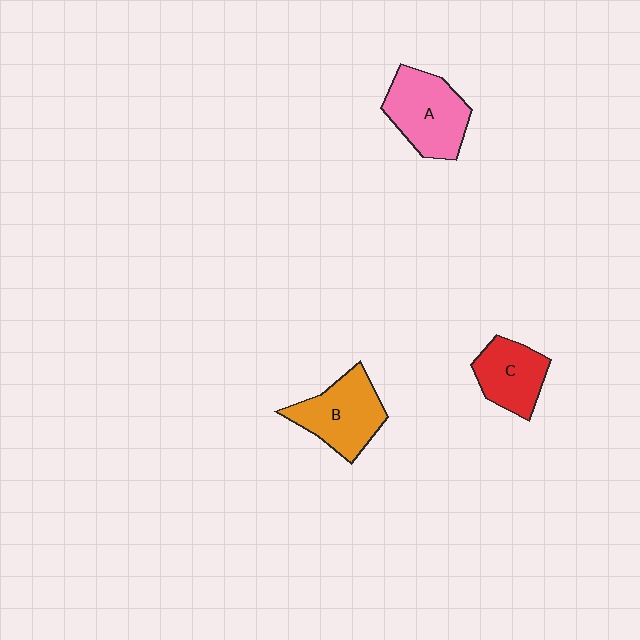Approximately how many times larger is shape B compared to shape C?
Approximately 1.3 times.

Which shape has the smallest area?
Shape C (red).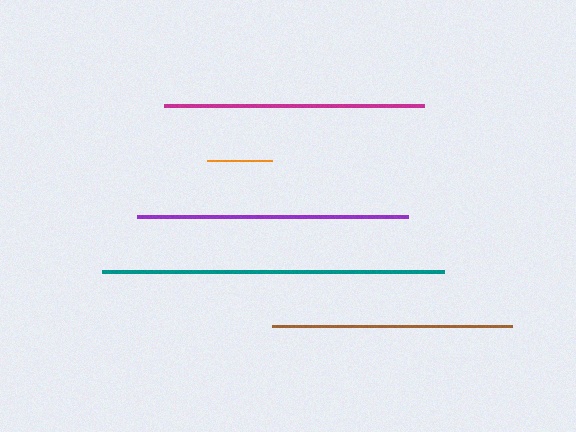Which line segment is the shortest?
The orange line is the shortest at approximately 65 pixels.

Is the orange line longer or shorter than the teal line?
The teal line is longer than the orange line.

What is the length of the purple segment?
The purple segment is approximately 271 pixels long.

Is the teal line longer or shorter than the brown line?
The teal line is longer than the brown line.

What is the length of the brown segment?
The brown segment is approximately 240 pixels long.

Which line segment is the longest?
The teal line is the longest at approximately 341 pixels.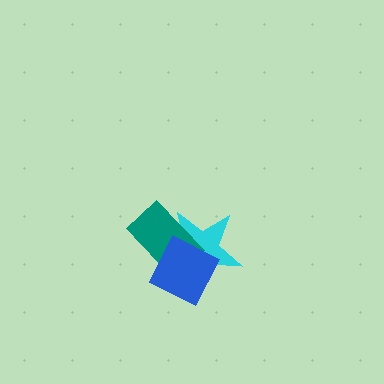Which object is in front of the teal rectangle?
The blue square is in front of the teal rectangle.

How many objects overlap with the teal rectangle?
2 objects overlap with the teal rectangle.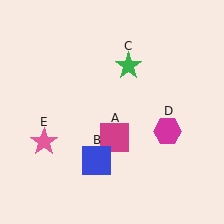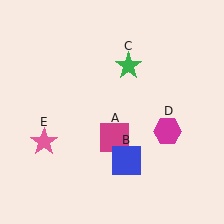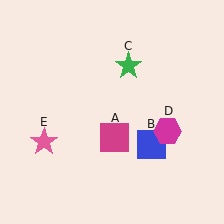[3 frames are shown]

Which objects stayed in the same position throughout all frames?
Magenta square (object A) and green star (object C) and magenta hexagon (object D) and pink star (object E) remained stationary.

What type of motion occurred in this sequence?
The blue square (object B) rotated counterclockwise around the center of the scene.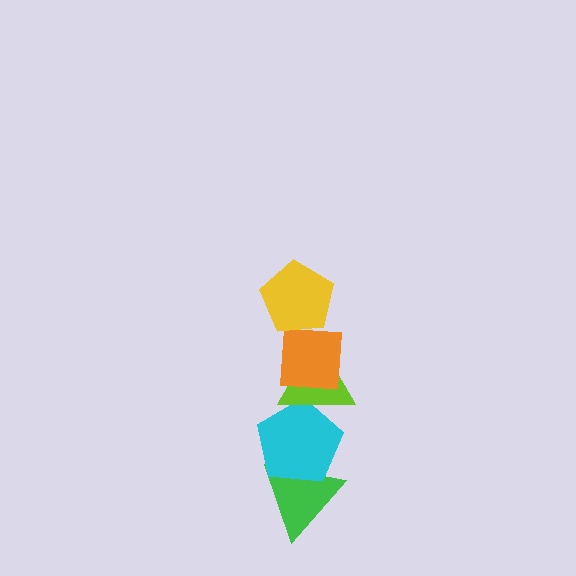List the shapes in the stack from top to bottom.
From top to bottom: the yellow pentagon, the orange square, the lime triangle, the cyan pentagon, the green triangle.